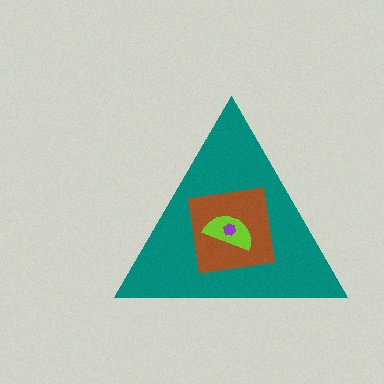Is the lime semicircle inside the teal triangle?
Yes.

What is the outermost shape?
The teal triangle.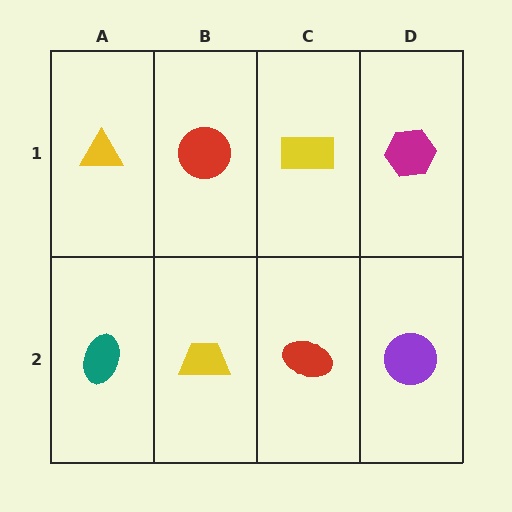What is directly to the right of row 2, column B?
A red ellipse.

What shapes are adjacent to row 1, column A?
A teal ellipse (row 2, column A), a red circle (row 1, column B).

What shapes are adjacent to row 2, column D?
A magenta hexagon (row 1, column D), a red ellipse (row 2, column C).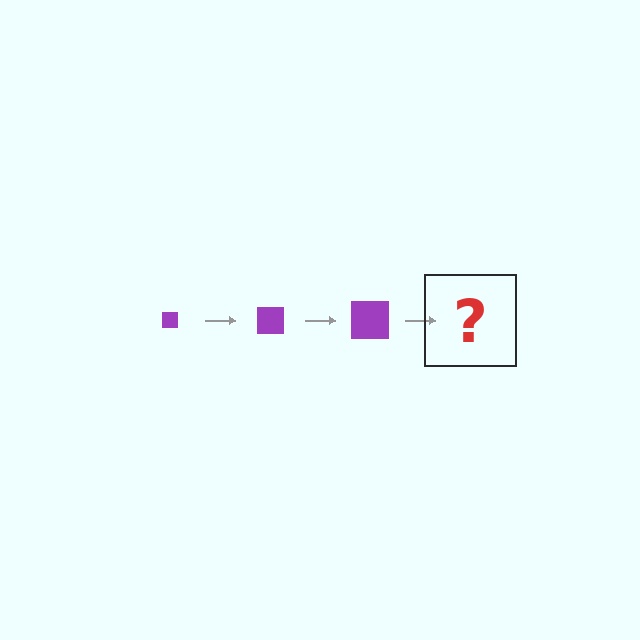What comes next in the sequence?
The next element should be a purple square, larger than the previous one.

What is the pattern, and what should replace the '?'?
The pattern is that the square gets progressively larger each step. The '?' should be a purple square, larger than the previous one.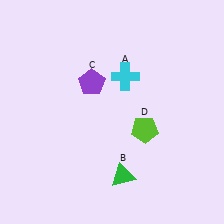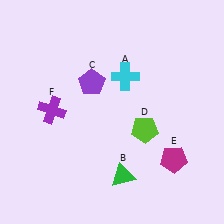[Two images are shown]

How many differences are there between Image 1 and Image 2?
There are 2 differences between the two images.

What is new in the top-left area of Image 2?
A purple cross (F) was added in the top-left area of Image 2.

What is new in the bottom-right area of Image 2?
A magenta pentagon (E) was added in the bottom-right area of Image 2.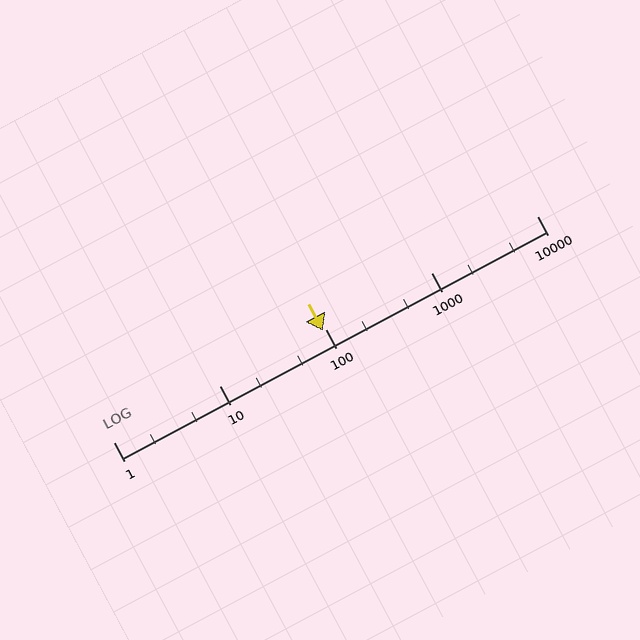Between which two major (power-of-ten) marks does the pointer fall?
The pointer is between 10 and 100.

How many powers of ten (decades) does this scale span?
The scale spans 4 decades, from 1 to 10000.